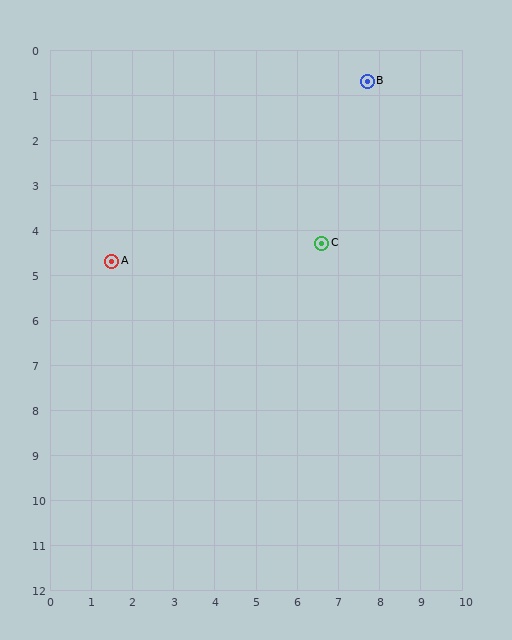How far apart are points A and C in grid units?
Points A and C are about 5.1 grid units apart.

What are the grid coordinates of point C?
Point C is at approximately (6.6, 4.3).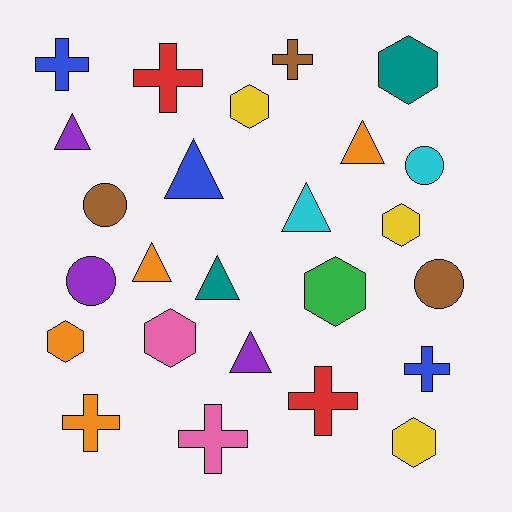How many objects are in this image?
There are 25 objects.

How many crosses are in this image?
There are 7 crosses.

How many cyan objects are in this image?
There are 2 cyan objects.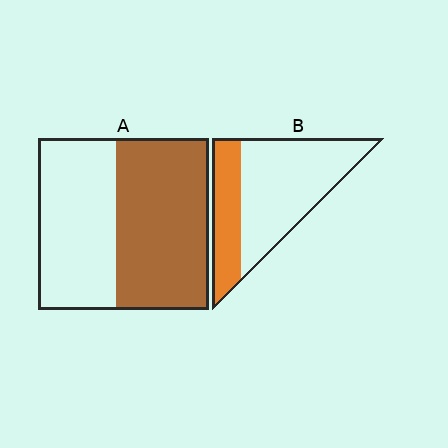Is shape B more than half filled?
No.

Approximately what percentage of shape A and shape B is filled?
A is approximately 55% and B is approximately 30%.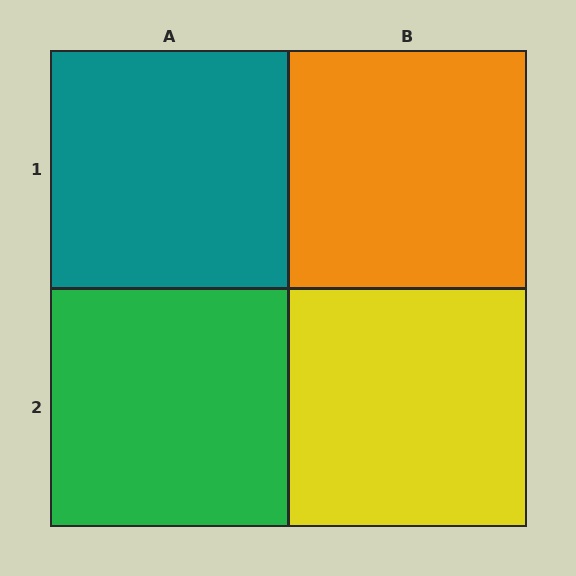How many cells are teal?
1 cell is teal.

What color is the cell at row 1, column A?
Teal.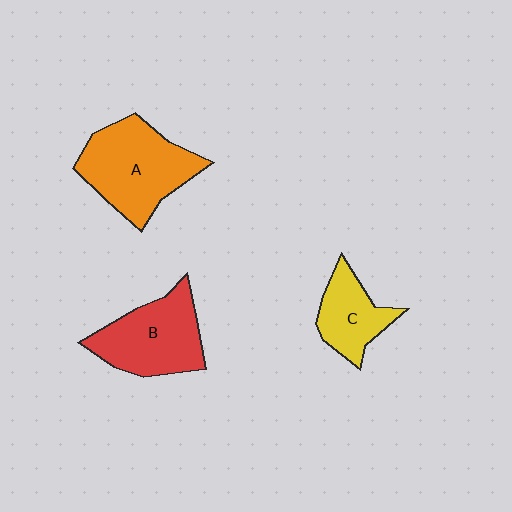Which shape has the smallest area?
Shape C (yellow).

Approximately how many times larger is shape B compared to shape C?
Approximately 1.5 times.